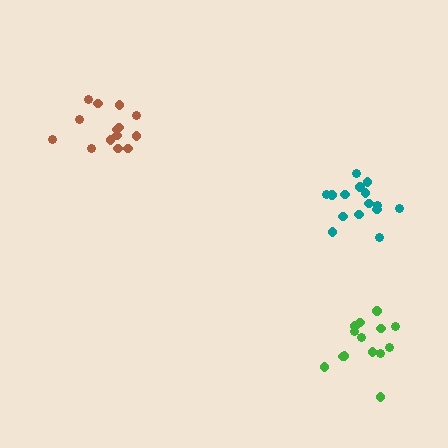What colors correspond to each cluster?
The clusters are colored: teal, brown, green.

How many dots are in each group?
Group 1: 15 dots, Group 2: 14 dots, Group 3: 14 dots (43 total).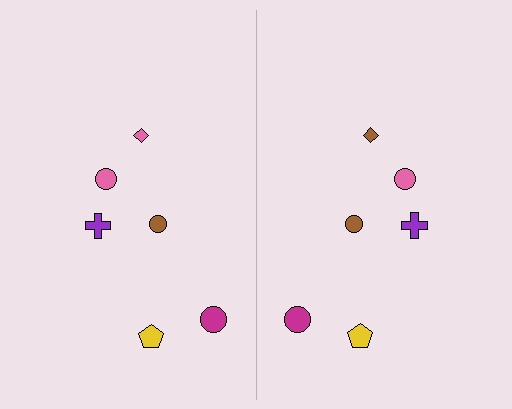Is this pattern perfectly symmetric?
No, the pattern is not perfectly symmetric. The brown diamond on the right side breaks the symmetry — its mirror counterpart is pink.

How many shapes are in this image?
There are 12 shapes in this image.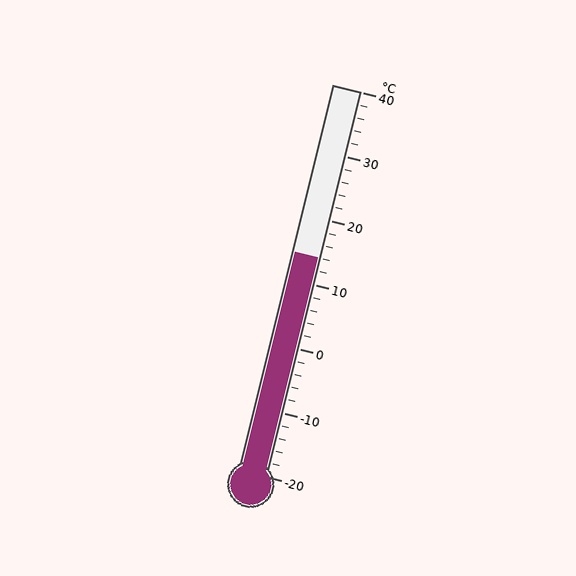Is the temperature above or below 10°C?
The temperature is above 10°C.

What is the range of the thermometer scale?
The thermometer scale ranges from -20°C to 40°C.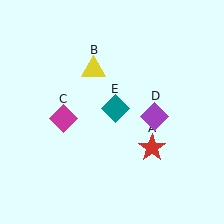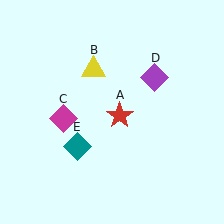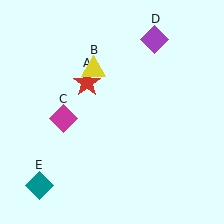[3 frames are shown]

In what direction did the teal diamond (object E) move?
The teal diamond (object E) moved down and to the left.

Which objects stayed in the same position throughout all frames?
Yellow triangle (object B) and magenta diamond (object C) remained stationary.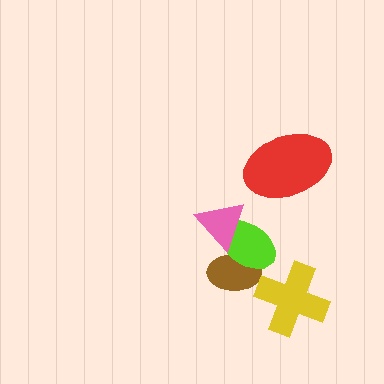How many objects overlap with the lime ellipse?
2 objects overlap with the lime ellipse.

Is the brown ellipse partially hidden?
Yes, it is partially covered by another shape.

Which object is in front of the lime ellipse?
The pink triangle is in front of the lime ellipse.